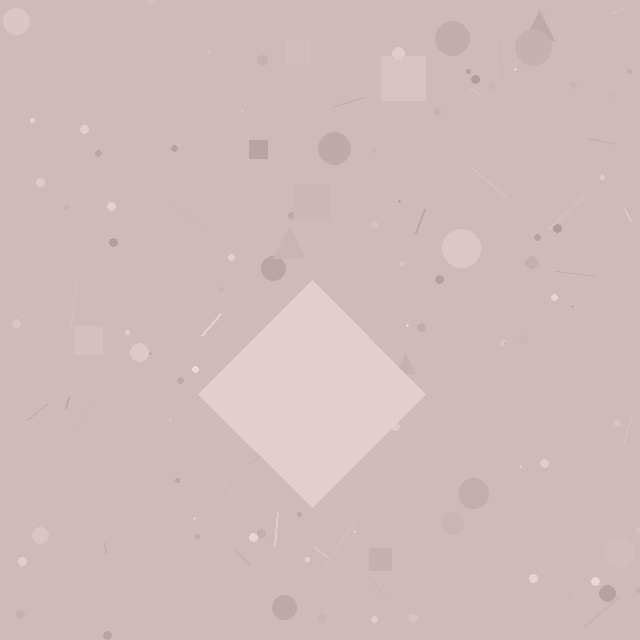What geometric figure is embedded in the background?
A diamond is embedded in the background.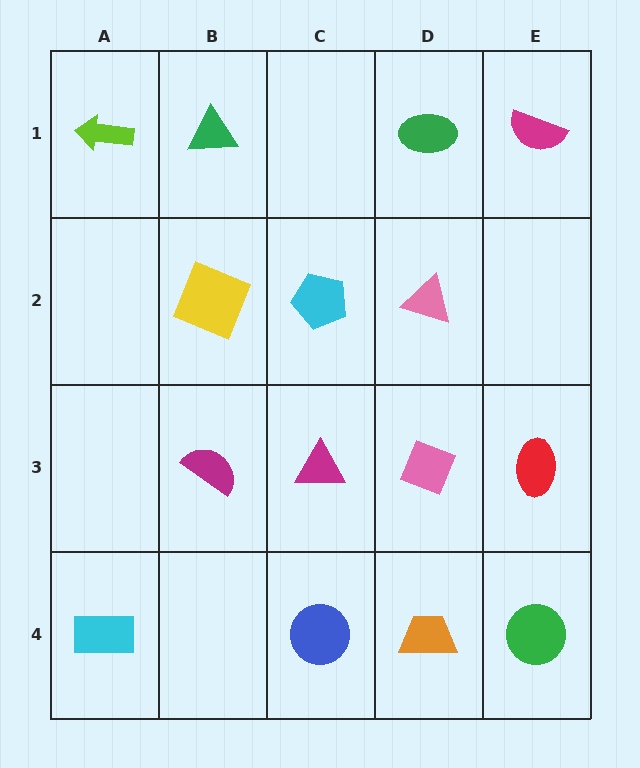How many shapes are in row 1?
4 shapes.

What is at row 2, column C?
A cyan pentagon.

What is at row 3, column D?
A pink diamond.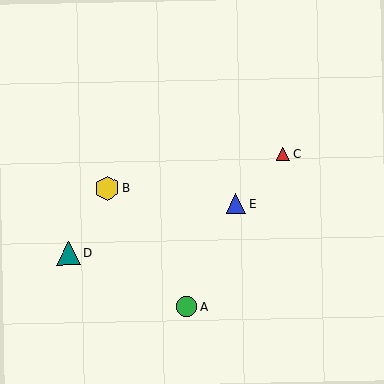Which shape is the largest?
The yellow hexagon (labeled B) is the largest.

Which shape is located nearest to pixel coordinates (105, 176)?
The yellow hexagon (labeled B) at (107, 188) is nearest to that location.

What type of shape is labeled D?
Shape D is a teal triangle.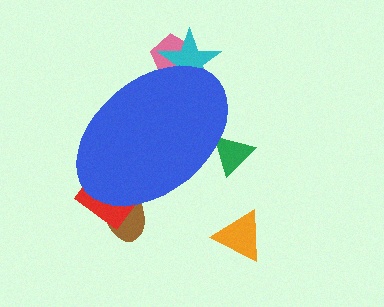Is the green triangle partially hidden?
Yes, the green triangle is partially hidden behind the blue ellipse.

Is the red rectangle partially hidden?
Yes, the red rectangle is partially hidden behind the blue ellipse.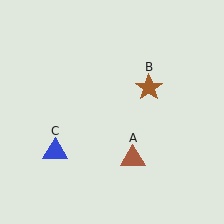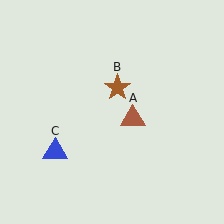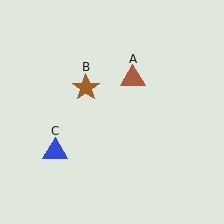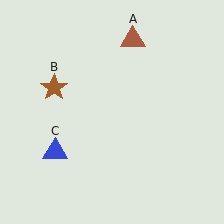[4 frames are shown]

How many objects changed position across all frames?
2 objects changed position: brown triangle (object A), brown star (object B).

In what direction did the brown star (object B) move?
The brown star (object B) moved left.